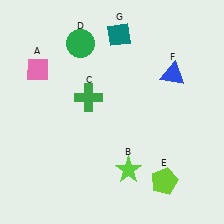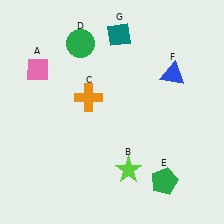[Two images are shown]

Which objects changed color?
C changed from green to orange. E changed from lime to green.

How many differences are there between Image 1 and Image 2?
There are 2 differences between the two images.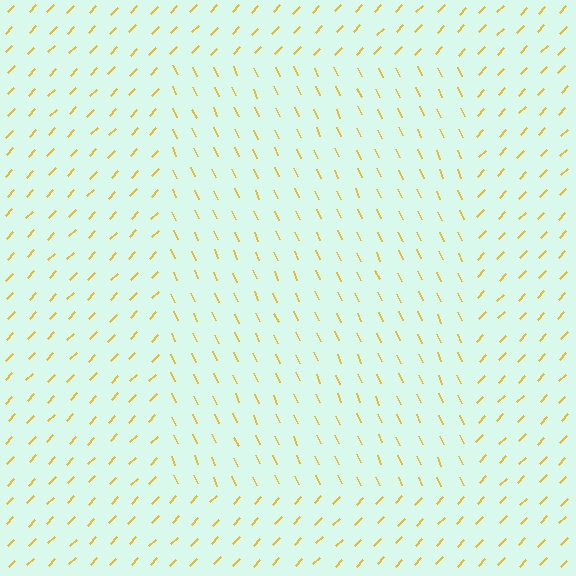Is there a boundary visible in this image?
Yes, there is a texture boundary formed by a change in line orientation.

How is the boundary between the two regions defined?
The boundary is defined purely by a change in line orientation (approximately 68 degrees difference). All lines are the same color and thickness.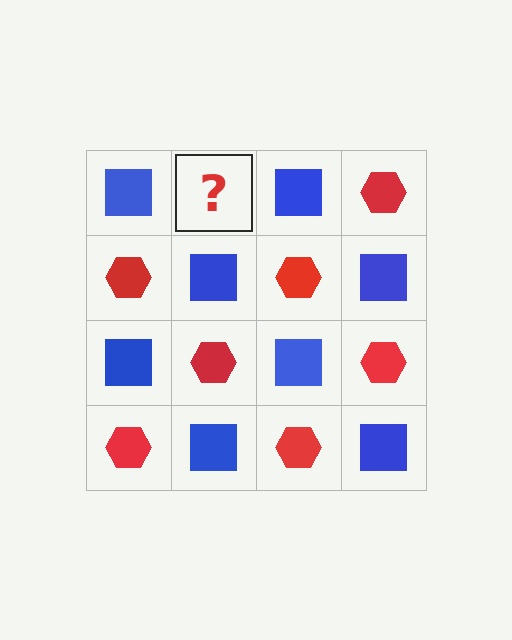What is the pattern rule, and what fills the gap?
The rule is that it alternates blue square and red hexagon in a checkerboard pattern. The gap should be filled with a red hexagon.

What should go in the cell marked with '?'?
The missing cell should contain a red hexagon.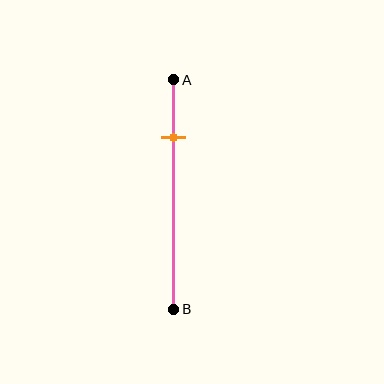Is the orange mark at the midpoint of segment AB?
No, the mark is at about 25% from A, not at the 50% midpoint.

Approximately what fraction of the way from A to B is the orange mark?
The orange mark is approximately 25% of the way from A to B.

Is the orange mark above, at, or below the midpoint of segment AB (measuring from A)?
The orange mark is above the midpoint of segment AB.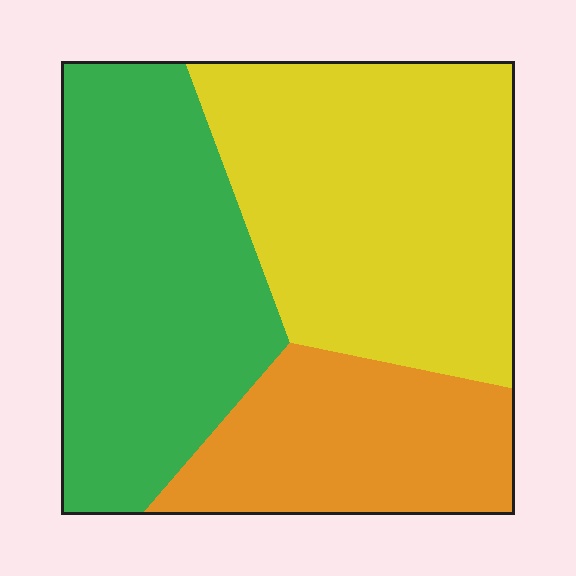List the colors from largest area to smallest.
From largest to smallest: yellow, green, orange.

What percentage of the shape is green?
Green takes up about three eighths (3/8) of the shape.